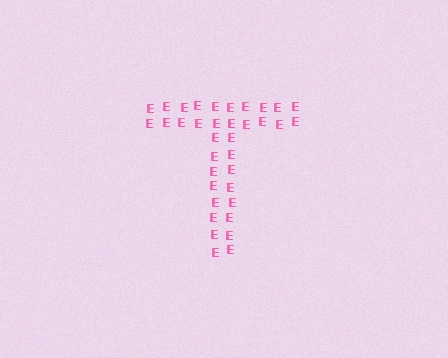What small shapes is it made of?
It is made of small letter E's.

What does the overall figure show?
The overall figure shows the letter T.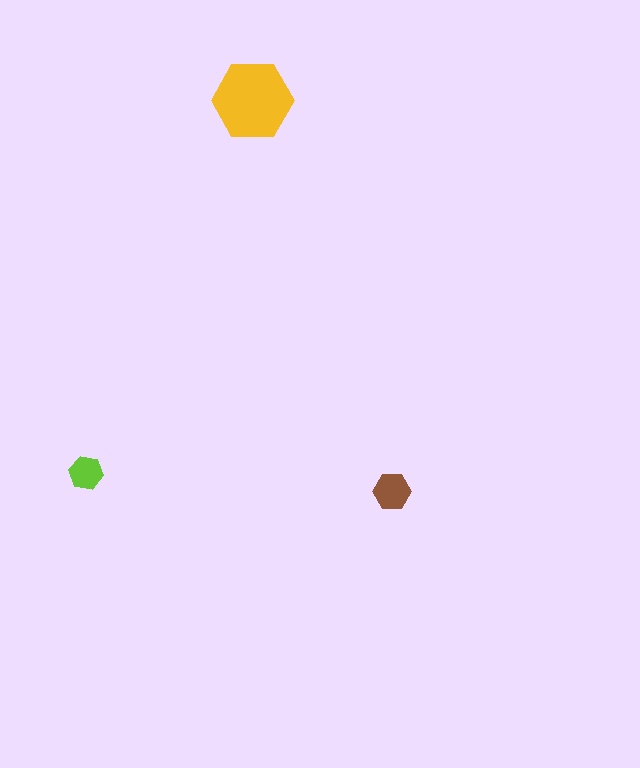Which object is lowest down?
The brown hexagon is bottommost.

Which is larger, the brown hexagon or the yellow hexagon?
The yellow one.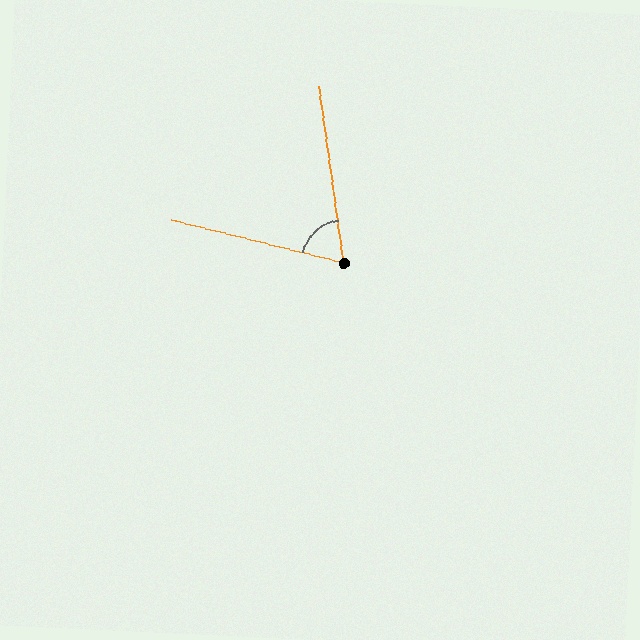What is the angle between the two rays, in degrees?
Approximately 68 degrees.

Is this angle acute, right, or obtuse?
It is acute.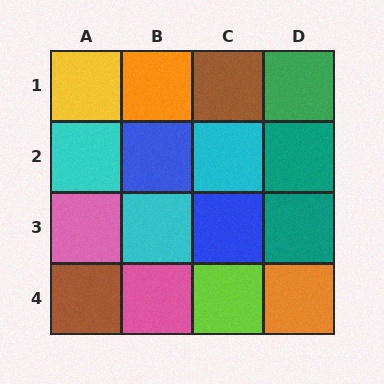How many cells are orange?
2 cells are orange.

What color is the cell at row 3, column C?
Blue.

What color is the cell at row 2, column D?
Teal.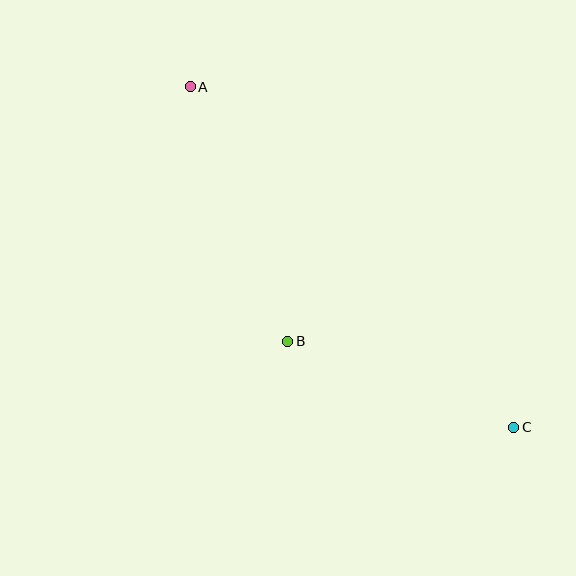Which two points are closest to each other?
Points B and C are closest to each other.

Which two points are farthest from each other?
Points A and C are farthest from each other.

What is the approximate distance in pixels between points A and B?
The distance between A and B is approximately 273 pixels.